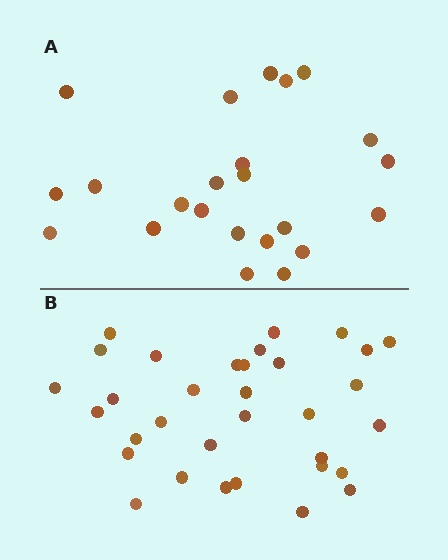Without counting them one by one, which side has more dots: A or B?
Region B (the bottom region) has more dots.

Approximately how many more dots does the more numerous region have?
Region B has roughly 10 or so more dots than region A.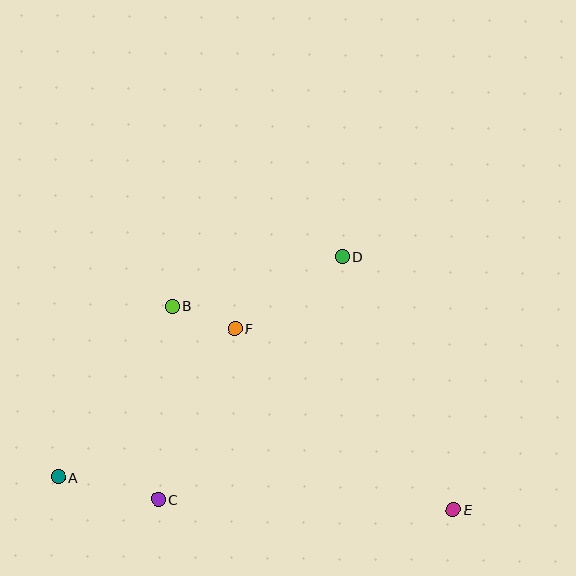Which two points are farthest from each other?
Points A and E are farthest from each other.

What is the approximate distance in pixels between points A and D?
The distance between A and D is approximately 360 pixels.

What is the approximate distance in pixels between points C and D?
The distance between C and D is approximately 305 pixels.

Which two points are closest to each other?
Points B and F are closest to each other.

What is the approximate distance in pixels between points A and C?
The distance between A and C is approximately 102 pixels.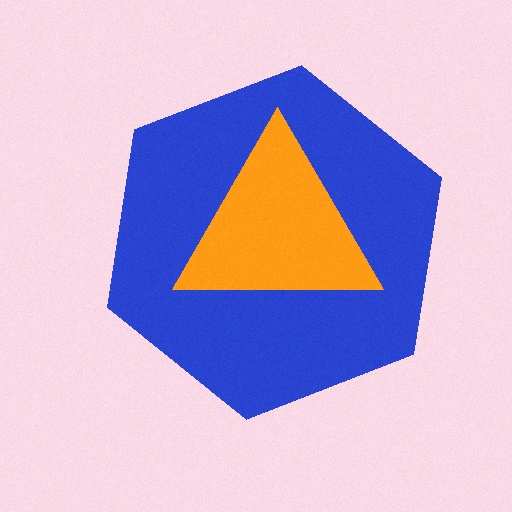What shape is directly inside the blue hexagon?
The orange triangle.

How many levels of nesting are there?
2.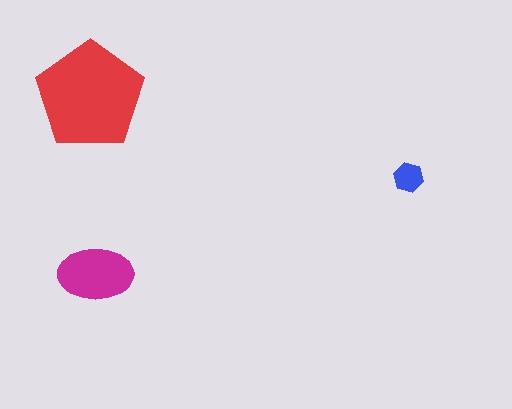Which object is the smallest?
The blue hexagon.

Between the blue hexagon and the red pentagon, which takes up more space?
The red pentagon.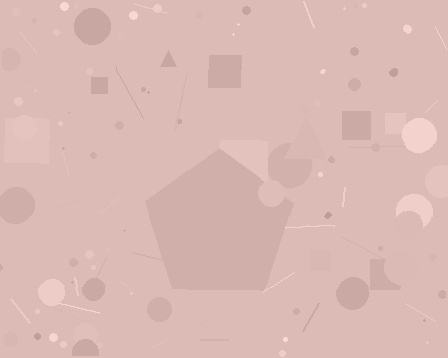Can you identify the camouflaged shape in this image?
The camouflaged shape is a pentagon.